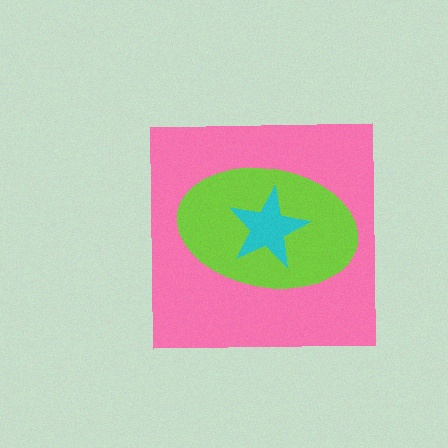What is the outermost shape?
The pink square.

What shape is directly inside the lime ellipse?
The cyan star.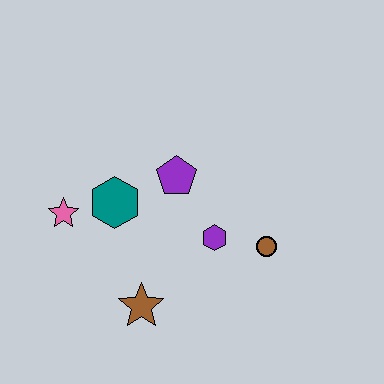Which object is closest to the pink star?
The teal hexagon is closest to the pink star.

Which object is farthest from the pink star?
The brown circle is farthest from the pink star.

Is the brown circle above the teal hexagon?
No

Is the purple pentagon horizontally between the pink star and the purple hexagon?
Yes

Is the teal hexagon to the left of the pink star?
No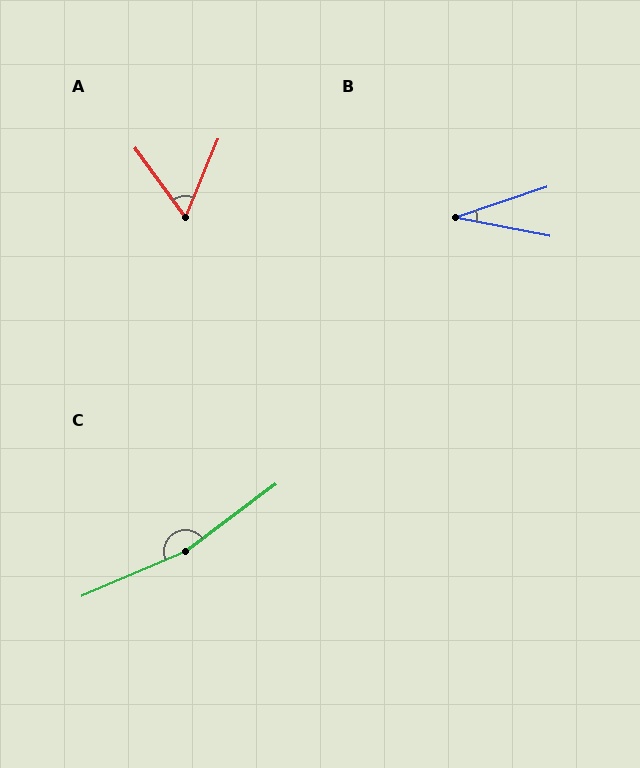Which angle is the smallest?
B, at approximately 29 degrees.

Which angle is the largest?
C, at approximately 166 degrees.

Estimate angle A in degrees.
Approximately 59 degrees.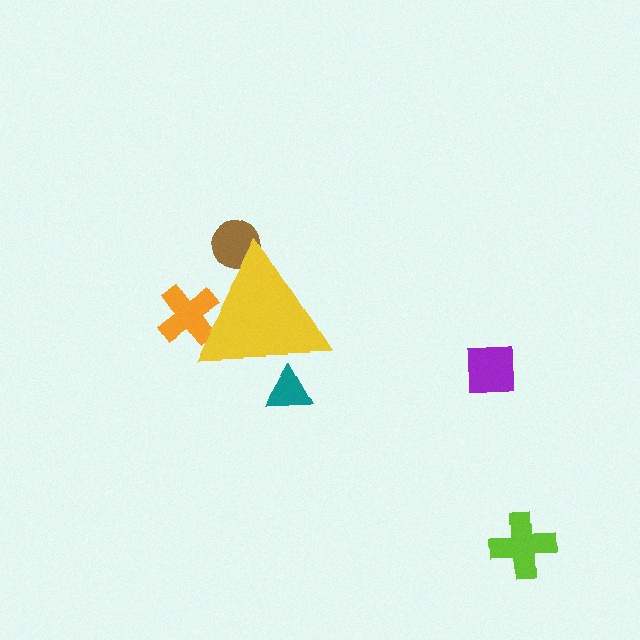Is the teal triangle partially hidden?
Yes, the teal triangle is partially hidden behind the yellow triangle.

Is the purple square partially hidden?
No, the purple square is fully visible.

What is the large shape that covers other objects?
A yellow triangle.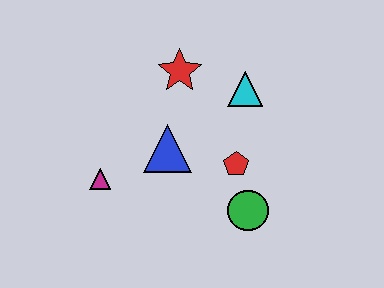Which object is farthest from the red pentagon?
The magenta triangle is farthest from the red pentagon.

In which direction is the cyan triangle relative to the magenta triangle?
The cyan triangle is to the right of the magenta triangle.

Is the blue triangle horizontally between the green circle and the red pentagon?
No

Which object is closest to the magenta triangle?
The blue triangle is closest to the magenta triangle.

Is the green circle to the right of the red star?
Yes